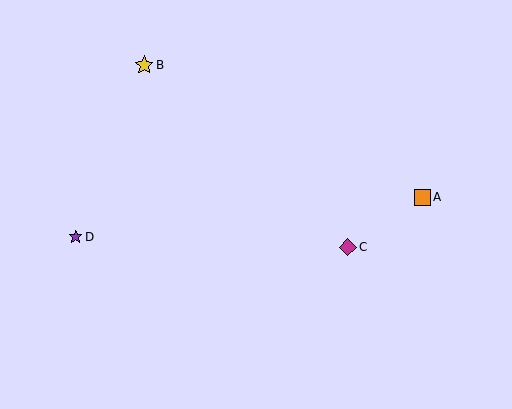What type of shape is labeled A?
Shape A is an orange square.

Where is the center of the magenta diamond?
The center of the magenta diamond is at (348, 247).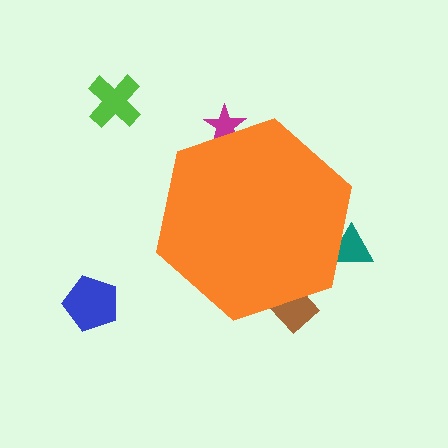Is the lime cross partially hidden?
No, the lime cross is fully visible.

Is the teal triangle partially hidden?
Yes, the teal triangle is partially hidden behind the orange hexagon.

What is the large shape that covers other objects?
An orange hexagon.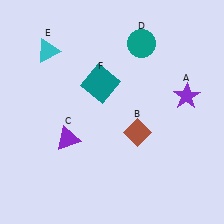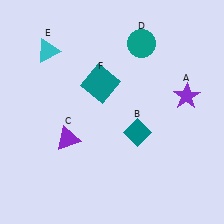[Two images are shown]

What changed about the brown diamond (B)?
In Image 1, B is brown. In Image 2, it changed to teal.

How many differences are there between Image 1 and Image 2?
There is 1 difference between the two images.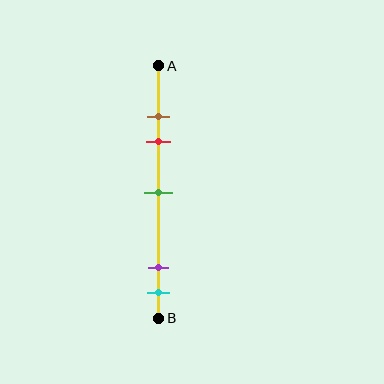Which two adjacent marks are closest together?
The brown and red marks are the closest adjacent pair.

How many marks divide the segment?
There are 5 marks dividing the segment.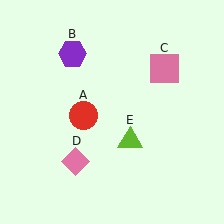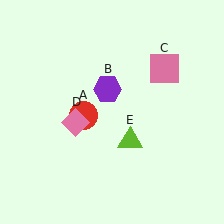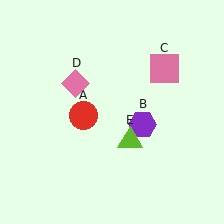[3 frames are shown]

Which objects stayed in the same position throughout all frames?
Red circle (object A) and pink square (object C) and lime triangle (object E) remained stationary.